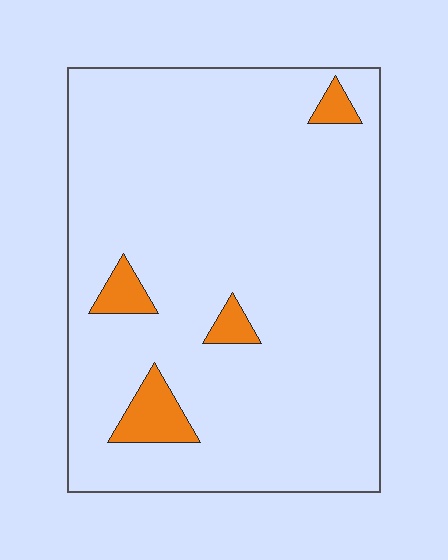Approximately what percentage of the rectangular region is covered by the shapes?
Approximately 5%.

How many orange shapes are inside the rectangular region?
4.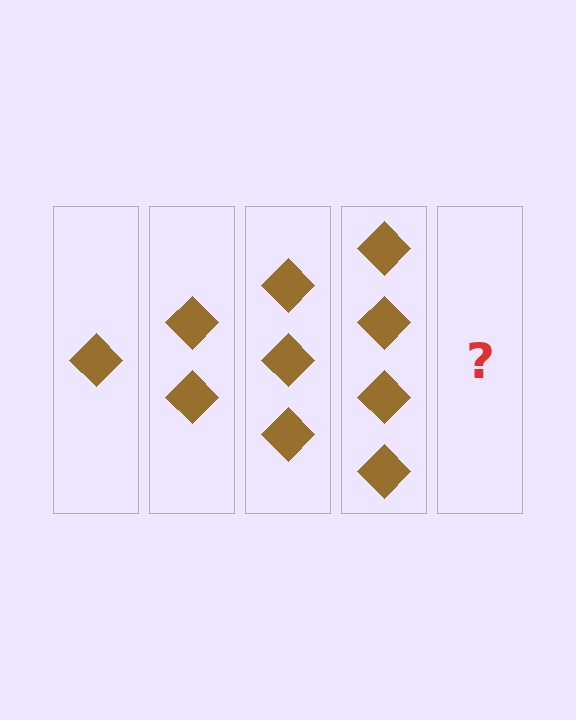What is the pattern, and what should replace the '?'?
The pattern is that each step adds one more diamond. The '?' should be 5 diamonds.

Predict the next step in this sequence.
The next step is 5 diamonds.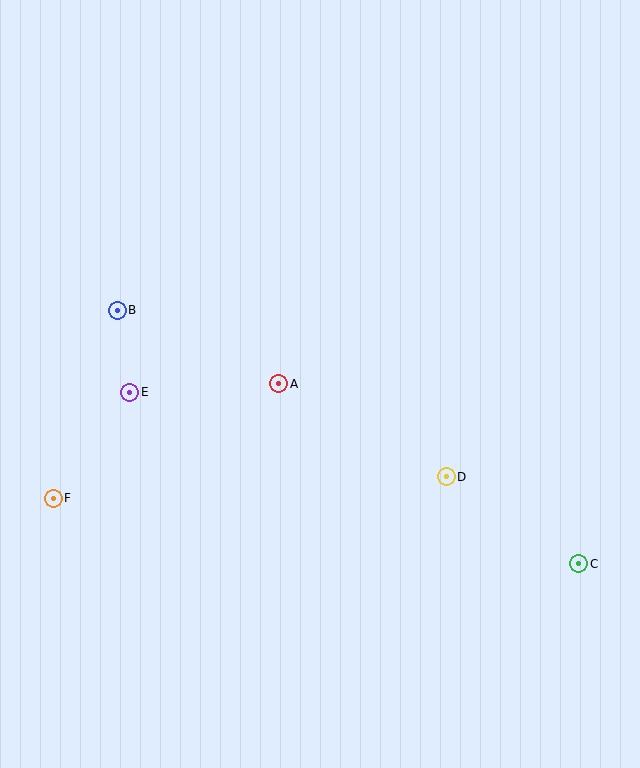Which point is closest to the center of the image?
Point A at (279, 384) is closest to the center.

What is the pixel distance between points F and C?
The distance between F and C is 530 pixels.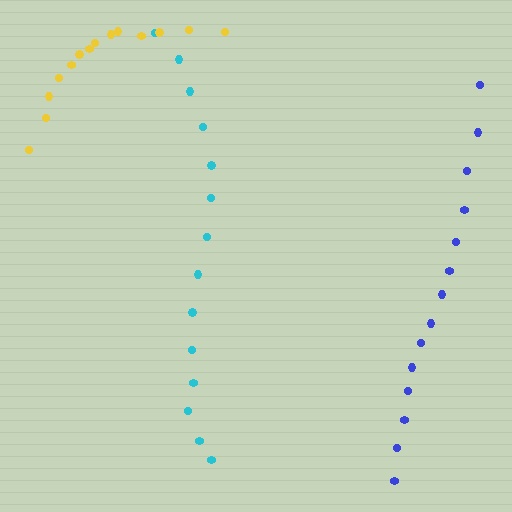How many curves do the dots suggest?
There are 3 distinct paths.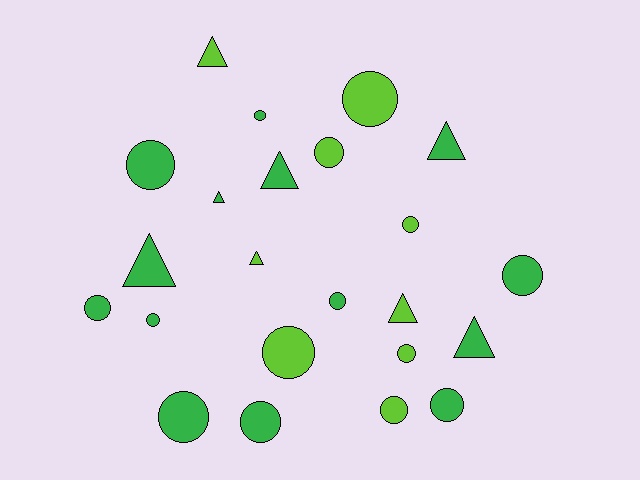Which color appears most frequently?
Green, with 14 objects.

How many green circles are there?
There are 9 green circles.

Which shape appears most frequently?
Circle, with 15 objects.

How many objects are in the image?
There are 23 objects.